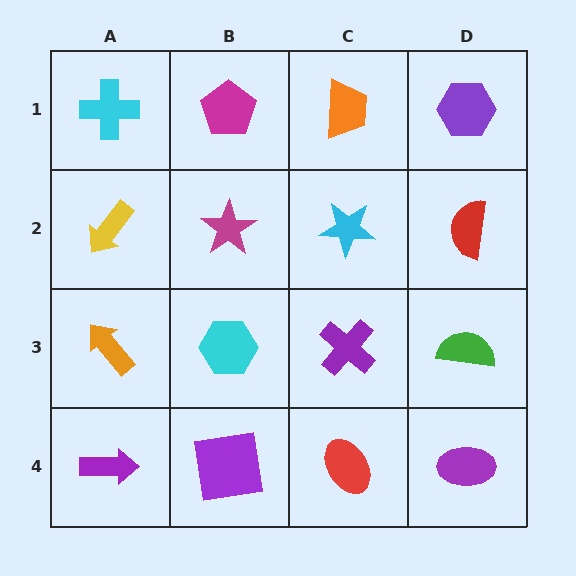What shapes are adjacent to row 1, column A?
A yellow arrow (row 2, column A), a magenta pentagon (row 1, column B).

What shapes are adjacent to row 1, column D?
A red semicircle (row 2, column D), an orange trapezoid (row 1, column C).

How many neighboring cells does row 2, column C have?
4.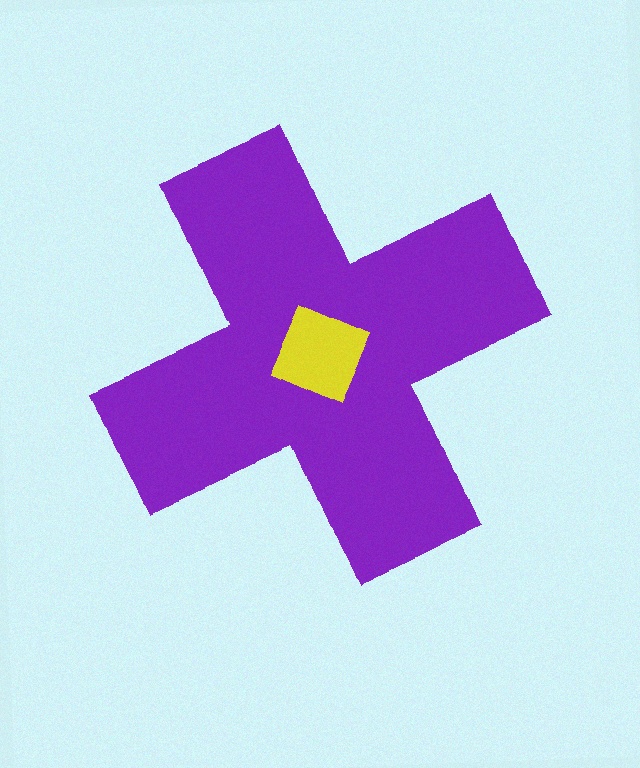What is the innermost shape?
The yellow diamond.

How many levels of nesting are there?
2.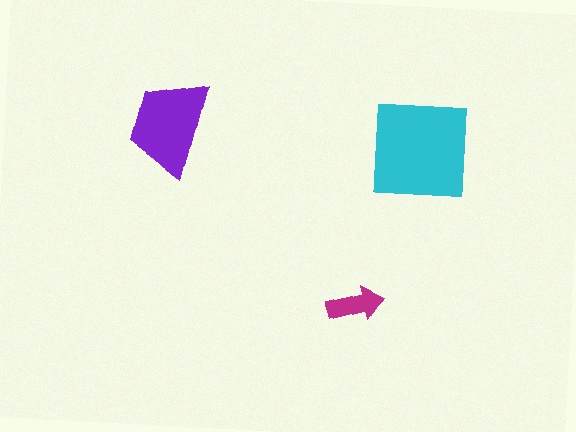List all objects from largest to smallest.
The cyan square, the purple trapezoid, the magenta arrow.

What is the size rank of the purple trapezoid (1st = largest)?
2nd.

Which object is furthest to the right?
The cyan square is rightmost.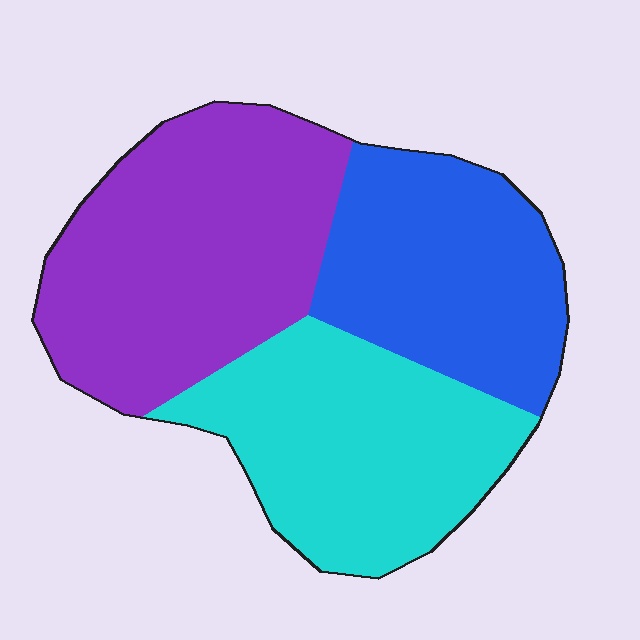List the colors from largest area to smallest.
From largest to smallest: purple, cyan, blue.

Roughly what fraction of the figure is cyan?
Cyan takes up about one third (1/3) of the figure.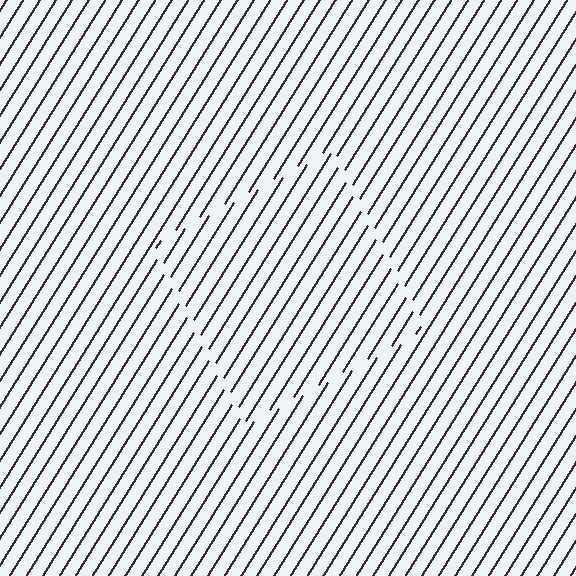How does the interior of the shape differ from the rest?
The interior of the shape contains the same grating, shifted by half a period — the contour is defined by the phase discontinuity where line-ends from the inner and outer gratings abut.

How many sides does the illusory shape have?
4 sides — the line-ends trace a square.